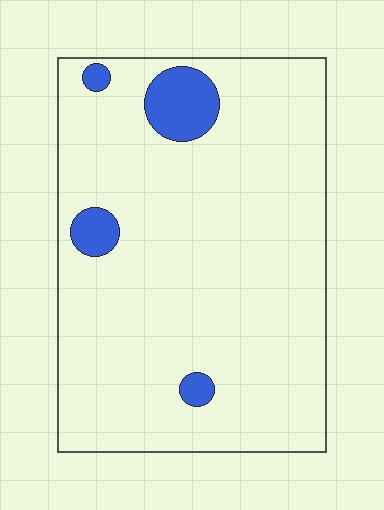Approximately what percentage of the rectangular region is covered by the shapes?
Approximately 10%.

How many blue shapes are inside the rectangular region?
4.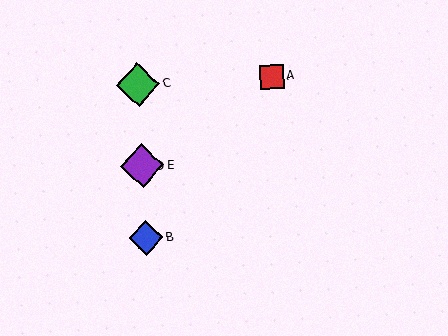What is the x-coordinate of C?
Object C is at x≈138.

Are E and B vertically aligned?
Yes, both are at x≈142.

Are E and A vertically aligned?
No, E is at x≈142 and A is at x≈272.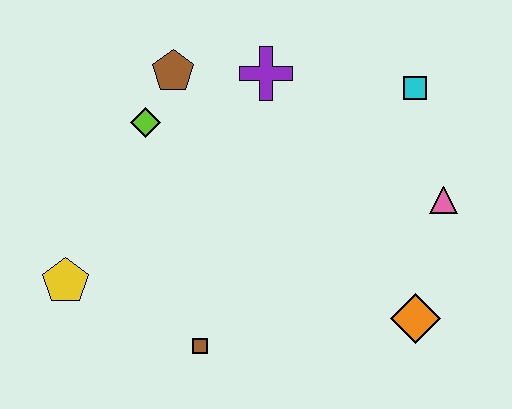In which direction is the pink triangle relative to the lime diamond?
The pink triangle is to the right of the lime diamond.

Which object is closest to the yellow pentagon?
The brown square is closest to the yellow pentagon.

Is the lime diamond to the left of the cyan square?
Yes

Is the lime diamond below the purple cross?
Yes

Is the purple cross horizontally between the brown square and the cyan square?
Yes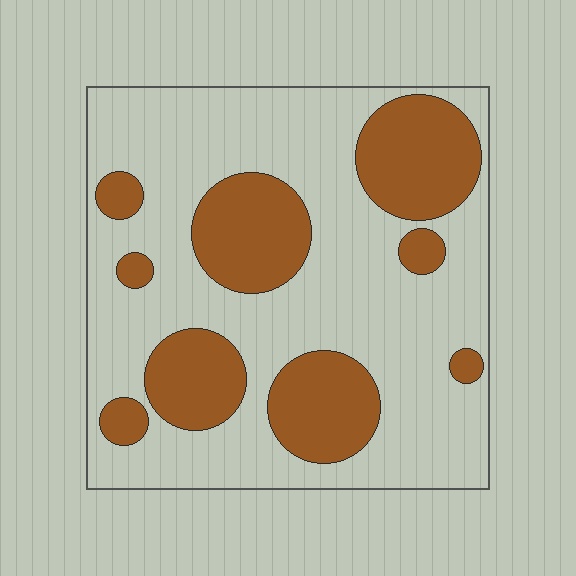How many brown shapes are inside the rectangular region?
9.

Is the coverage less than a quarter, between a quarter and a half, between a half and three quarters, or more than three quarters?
Between a quarter and a half.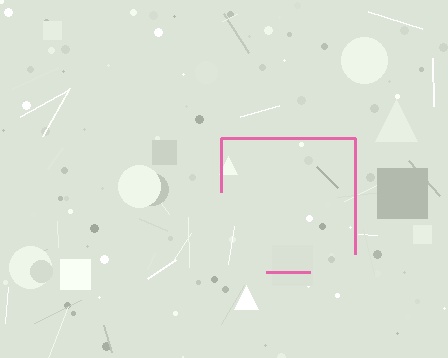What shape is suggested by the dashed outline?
The dashed outline suggests a square.